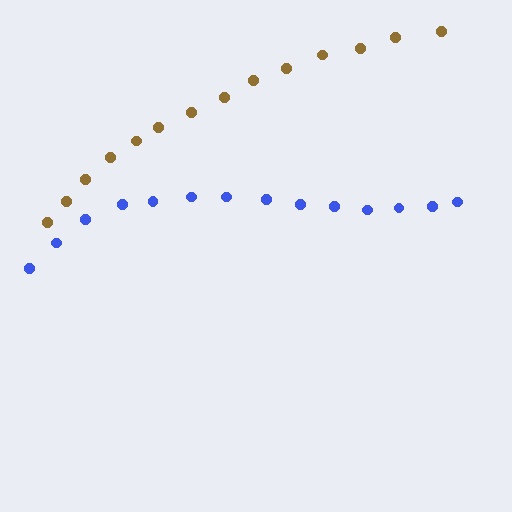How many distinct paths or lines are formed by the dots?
There are 2 distinct paths.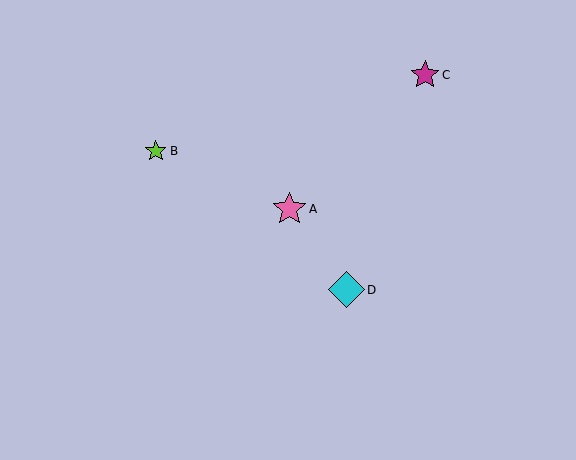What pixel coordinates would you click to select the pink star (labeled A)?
Click at (289, 209) to select the pink star A.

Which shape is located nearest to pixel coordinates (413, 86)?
The magenta star (labeled C) at (425, 75) is nearest to that location.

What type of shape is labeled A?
Shape A is a pink star.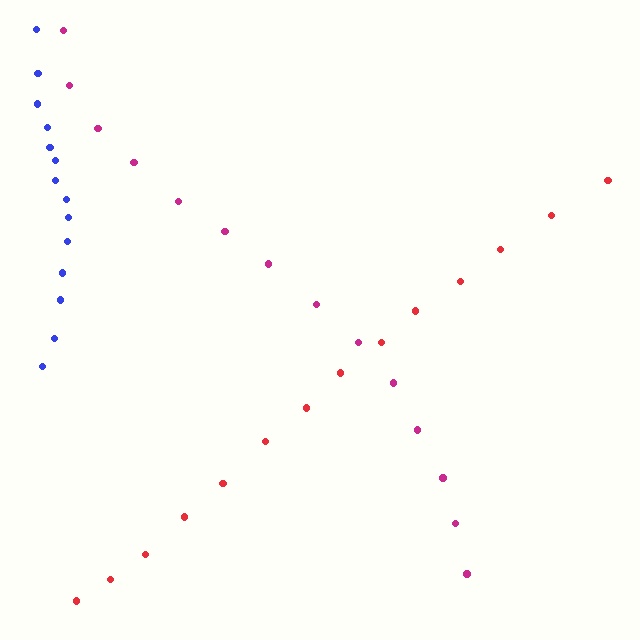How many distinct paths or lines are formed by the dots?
There are 3 distinct paths.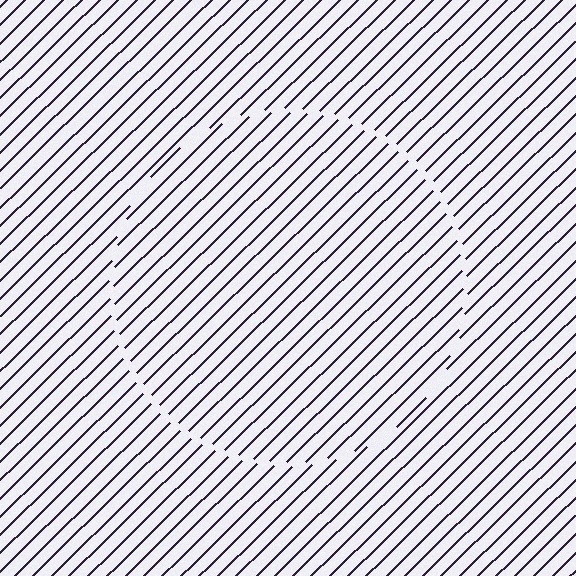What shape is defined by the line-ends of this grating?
An illusory circle. The interior of the shape contains the same grating, shifted by half a period — the contour is defined by the phase discontinuity where line-ends from the inner and outer gratings abut.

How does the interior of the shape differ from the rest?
The interior of the shape contains the same grating, shifted by half a period — the contour is defined by the phase discontinuity where line-ends from the inner and outer gratings abut.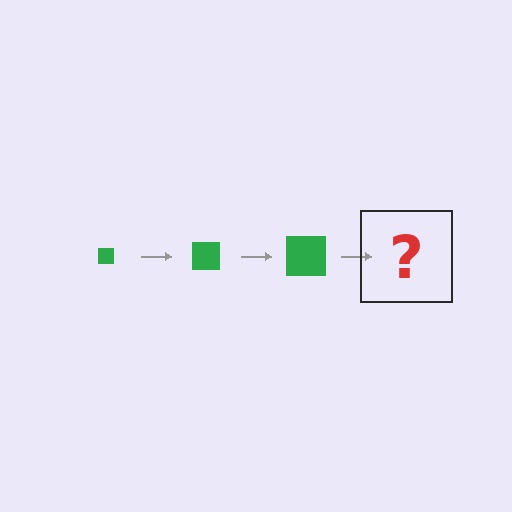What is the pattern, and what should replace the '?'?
The pattern is that the square gets progressively larger each step. The '?' should be a green square, larger than the previous one.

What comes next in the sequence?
The next element should be a green square, larger than the previous one.